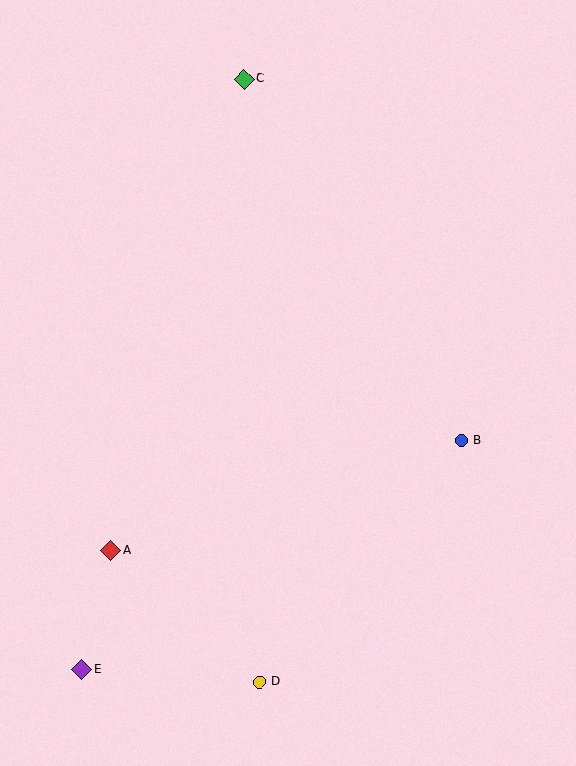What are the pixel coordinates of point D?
Point D is at (260, 682).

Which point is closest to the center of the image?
Point B at (461, 440) is closest to the center.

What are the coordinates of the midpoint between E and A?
The midpoint between E and A is at (96, 610).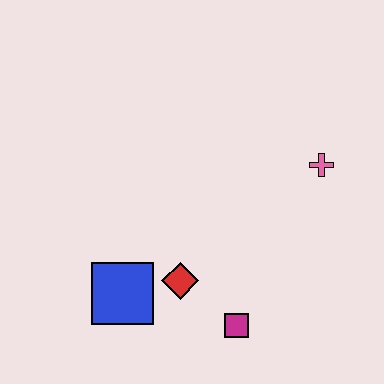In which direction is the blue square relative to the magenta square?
The blue square is to the left of the magenta square.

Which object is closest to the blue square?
The red diamond is closest to the blue square.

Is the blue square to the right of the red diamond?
No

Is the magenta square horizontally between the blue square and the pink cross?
Yes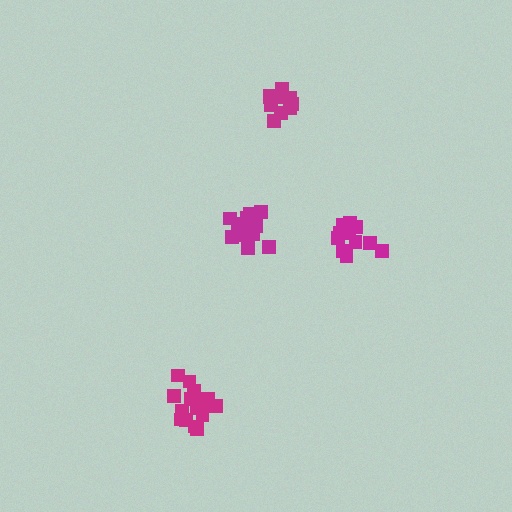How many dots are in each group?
Group 1: 11 dots, Group 2: 15 dots, Group 3: 11 dots, Group 4: 16 dots (53 total).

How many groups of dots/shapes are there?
There are 4 groups.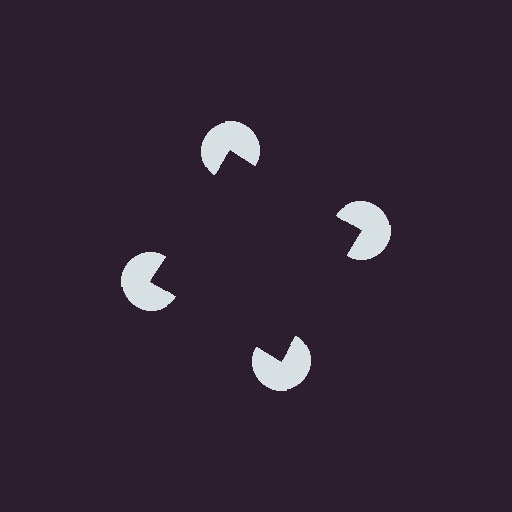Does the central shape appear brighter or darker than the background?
It typically appears slightly darker than the background, even though no actual brightness change is drawn.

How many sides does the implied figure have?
4 sides.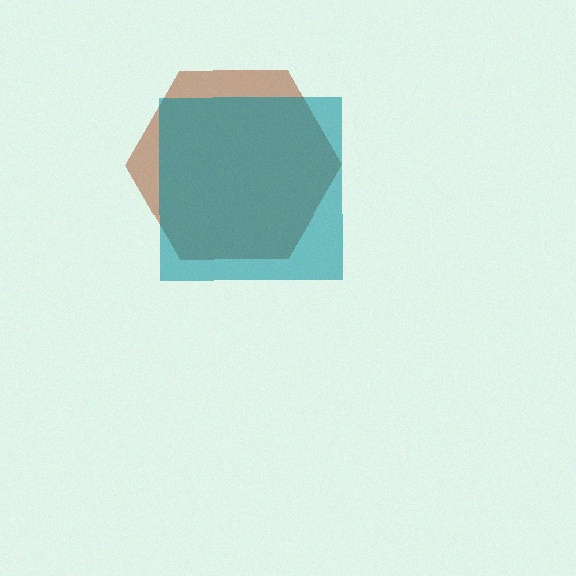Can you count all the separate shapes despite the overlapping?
Yes, there are 2 separate shapes.